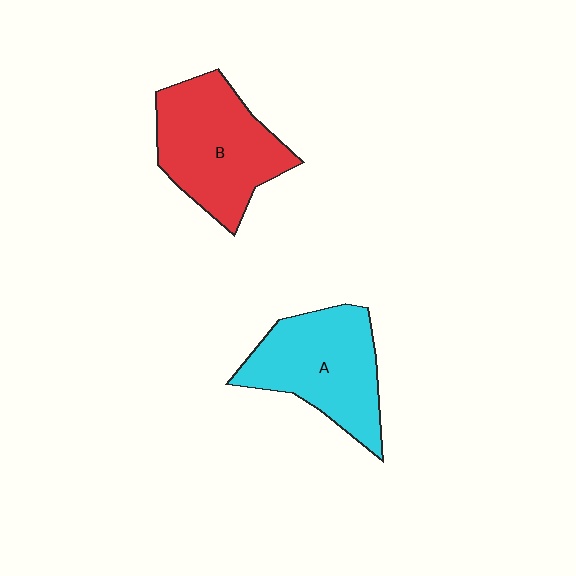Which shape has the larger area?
Shape B (red).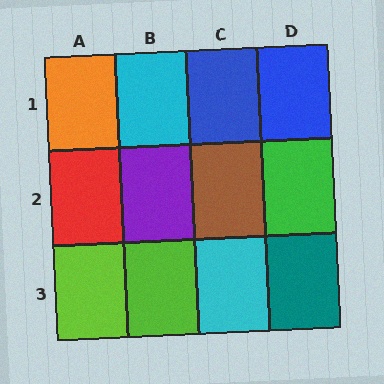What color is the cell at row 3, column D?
Teal.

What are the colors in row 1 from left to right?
Orange, cyan, blue, blue.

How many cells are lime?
2 cells are lime.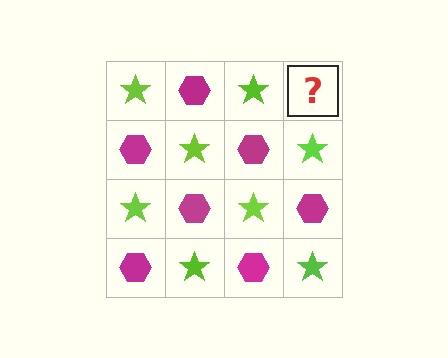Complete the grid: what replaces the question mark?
The question mark should be replaced with a magenta hexagon.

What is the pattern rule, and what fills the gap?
The rule is that it alternates lime star and magenta hexagon in a checkerboard pattern. The gap should be filled with a magenta hexagon.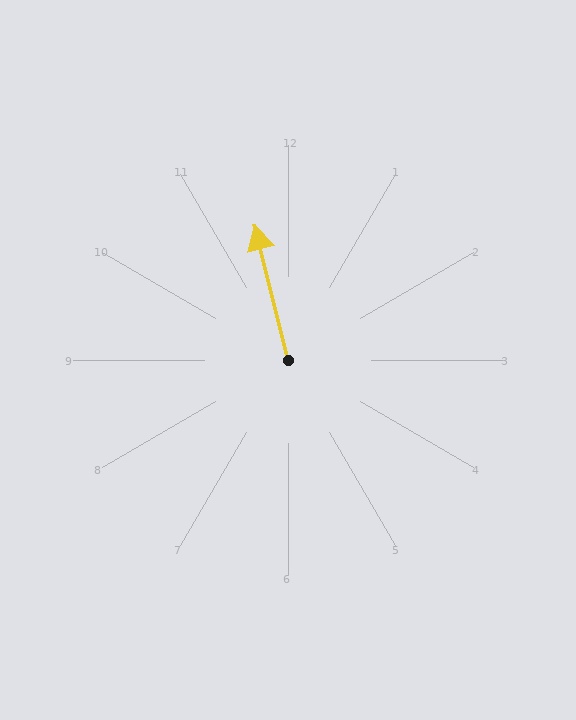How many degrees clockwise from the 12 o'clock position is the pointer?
Approximately 346 degrees.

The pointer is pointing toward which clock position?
Roughly 12 o'clock.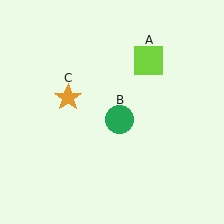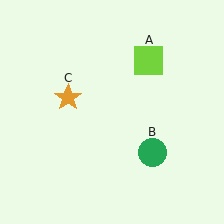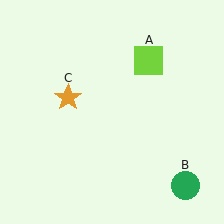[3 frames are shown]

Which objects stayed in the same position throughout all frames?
Lime square (object A) and orange star (object C) remained stationary.